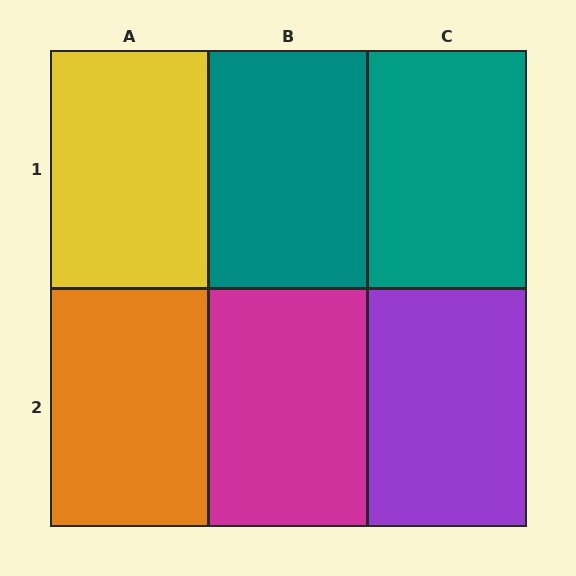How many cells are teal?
2 cells are teal.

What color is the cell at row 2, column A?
Orange.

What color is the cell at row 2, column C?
Purple.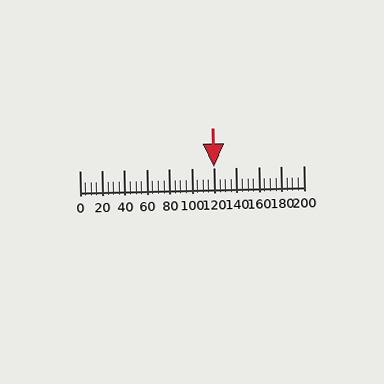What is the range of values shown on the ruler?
The ruler shows values from 0 to 200.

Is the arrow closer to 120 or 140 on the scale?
The arrow is closer to 120.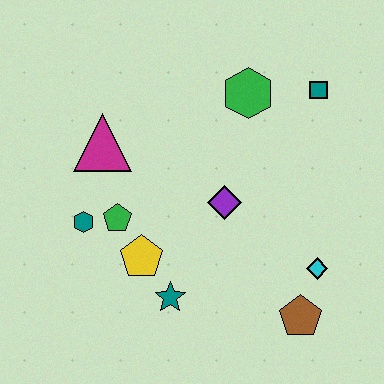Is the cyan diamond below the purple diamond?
Yes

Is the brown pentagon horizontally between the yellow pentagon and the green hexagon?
No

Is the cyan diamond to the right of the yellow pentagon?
Yes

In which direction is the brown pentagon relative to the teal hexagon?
The brown pentagon is to the right of the teal hexagon.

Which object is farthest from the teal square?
The teal hexagon is farthest from the teal square.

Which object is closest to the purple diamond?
The yellow pentagon is closest to the purple diamond.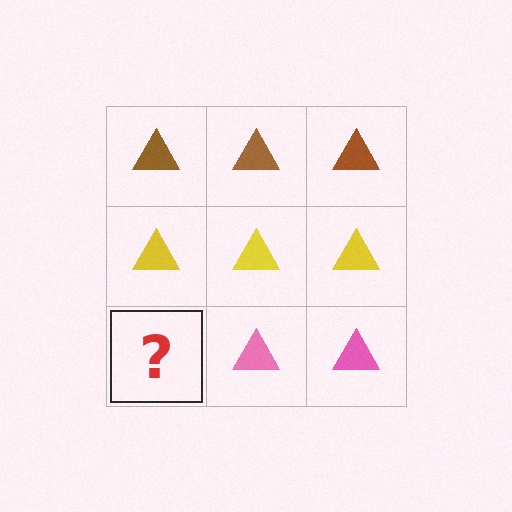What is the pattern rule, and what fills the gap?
The rule is that each row has a consistent color. The gap should be filled with a pink triangle.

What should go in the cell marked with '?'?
The missing cell should contain a pink triangle.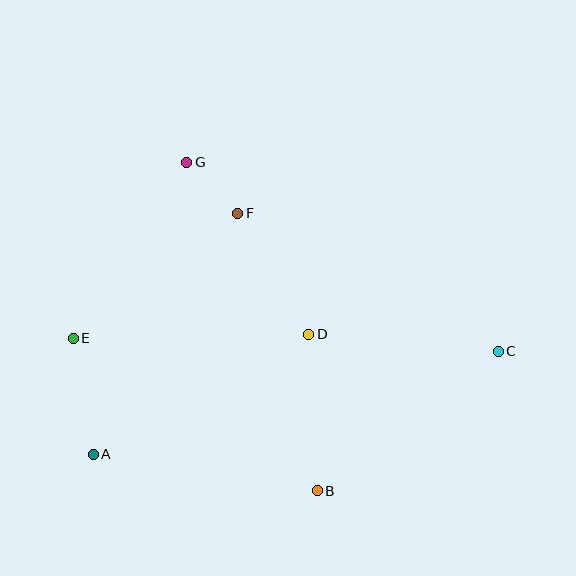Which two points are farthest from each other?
Points C and E are farthest from each other.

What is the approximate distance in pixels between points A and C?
The distance between A and C is approximately 418 pixels.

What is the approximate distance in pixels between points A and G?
The distance between A and G is approximately 306 pixels.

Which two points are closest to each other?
Points F and G are closest to each other.